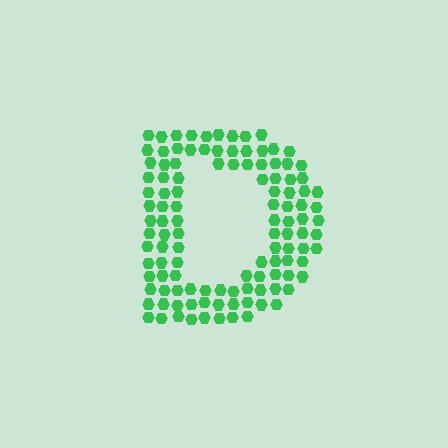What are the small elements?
The small elements are hexagons.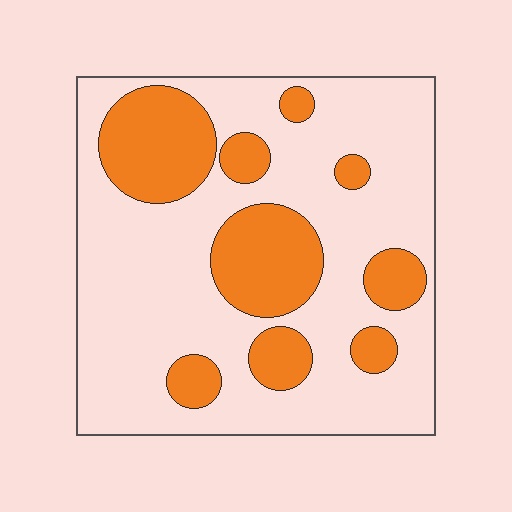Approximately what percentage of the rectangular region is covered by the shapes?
Approximately 30%.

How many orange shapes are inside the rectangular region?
9.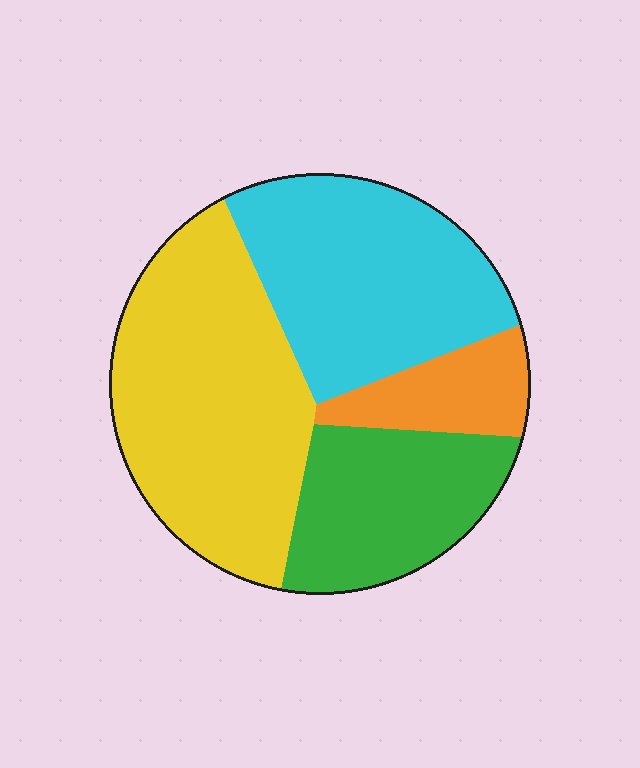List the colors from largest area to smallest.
From largest to smallest: yellow, cyan, green, orange.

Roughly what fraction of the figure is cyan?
Cyan takes up between a sixth and a third of the figure.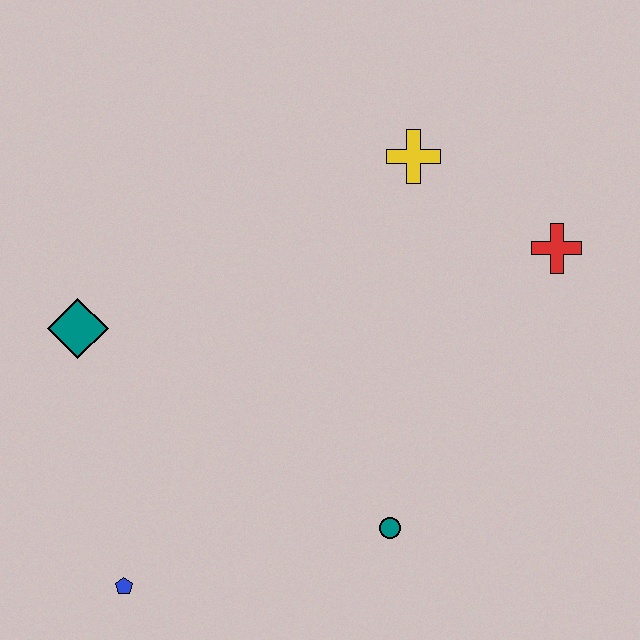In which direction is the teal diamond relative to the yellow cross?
The teal diamond is to the left of the yellow cross.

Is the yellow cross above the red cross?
Yes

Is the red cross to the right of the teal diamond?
Yes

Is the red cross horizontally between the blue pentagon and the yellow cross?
No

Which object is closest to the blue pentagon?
The teal diamond is closest to the blue pentagon.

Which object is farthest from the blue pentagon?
The red cross is farthest from the blue pentagon.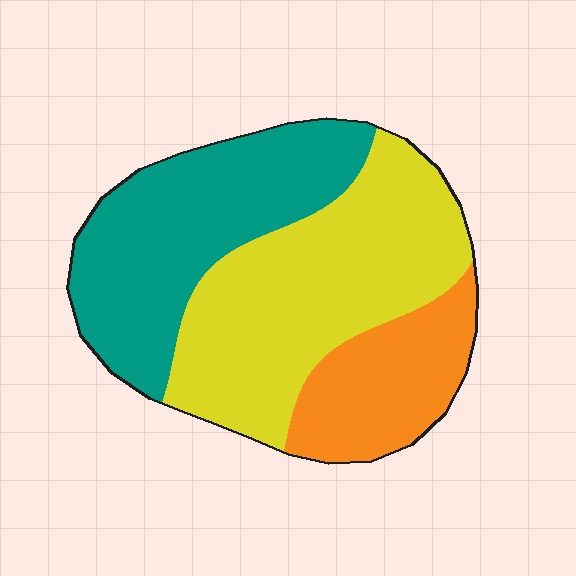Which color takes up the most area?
Yellow, at roughly 45%.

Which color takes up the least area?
Orange, at roughly 20%.